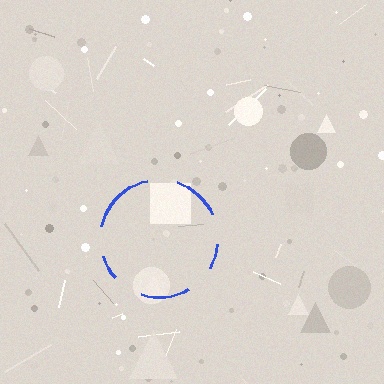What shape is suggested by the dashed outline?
The dashed outline suggests a circle.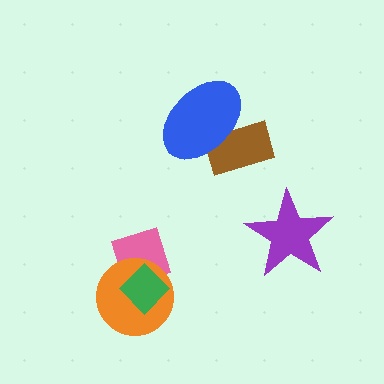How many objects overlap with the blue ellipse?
1 object overlaps with the blue ellipse.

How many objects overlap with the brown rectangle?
1 object overlaps with the brown rectangle.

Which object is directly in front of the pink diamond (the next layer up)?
The orange circle is directly in front of the pink diamond.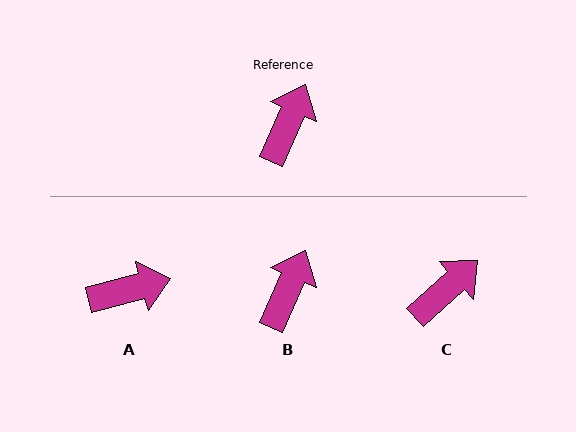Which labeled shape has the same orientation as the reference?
B.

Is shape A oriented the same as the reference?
No, it is off by about 51 degrees.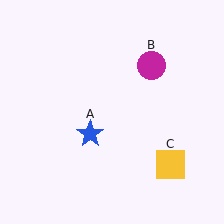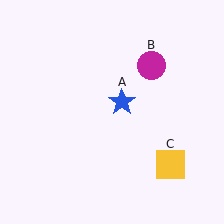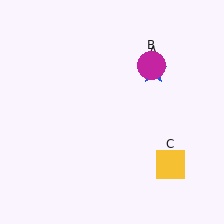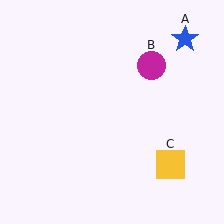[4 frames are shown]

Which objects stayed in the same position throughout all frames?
Magenta circle (object B) and yellow square (object C) remained stationary.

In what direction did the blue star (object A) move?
The blue star (object A) moved up and to the right.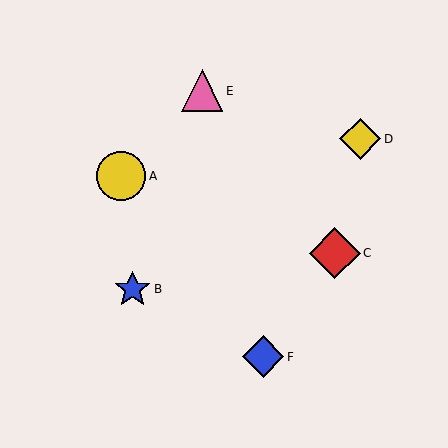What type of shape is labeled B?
Shape B is a blue star.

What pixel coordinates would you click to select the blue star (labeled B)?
Click at (133, 289) to select the blue star B.